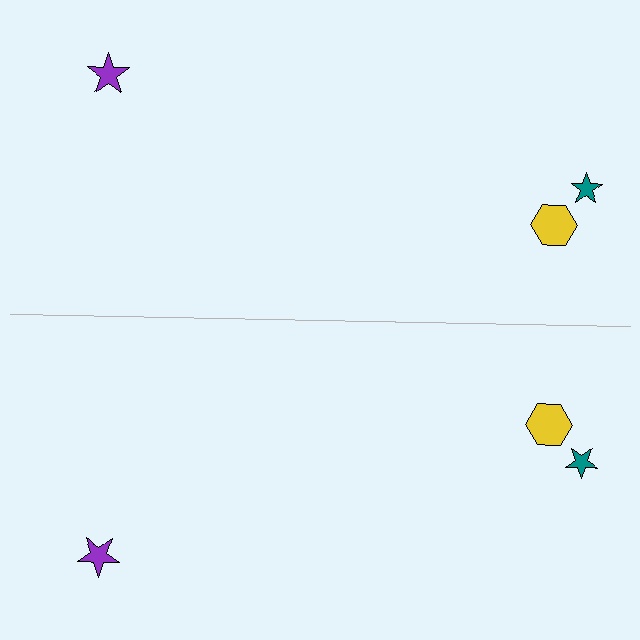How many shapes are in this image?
There are 6 shapes in this image.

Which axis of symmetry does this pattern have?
The pattern has a horizontal axis of symmetry running through the center of the image.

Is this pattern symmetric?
Yes, this pattern has bilateral (reflection) symmetry.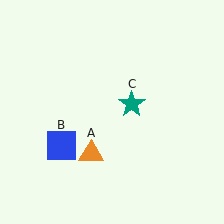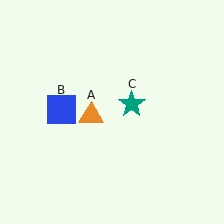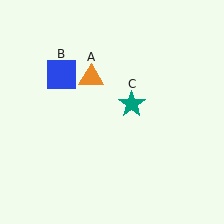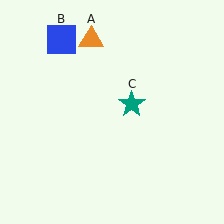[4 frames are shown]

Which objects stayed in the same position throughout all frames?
Teal star (object C) remained stationary.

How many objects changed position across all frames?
2 objects changed position: orange triangle (object A), blue square (object B).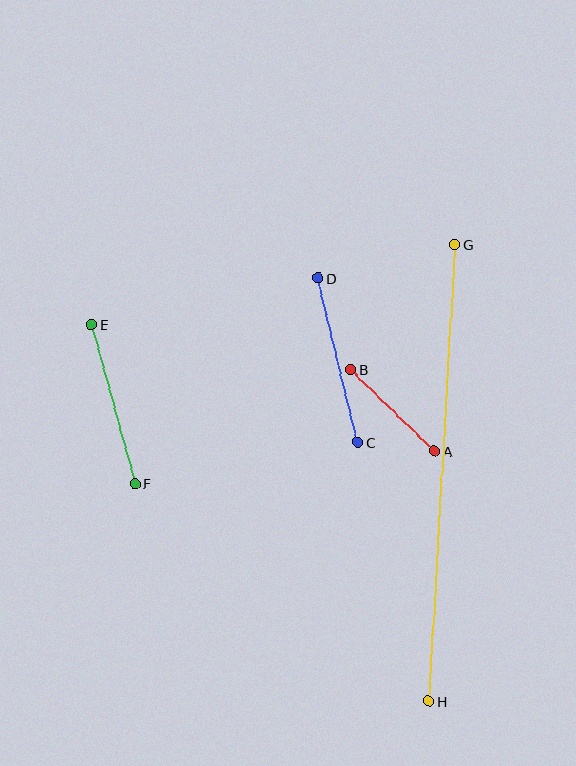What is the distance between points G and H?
The distance is approximately 458 pixels.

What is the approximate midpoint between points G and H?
The midpoint is at approximately (442, 473) pixels.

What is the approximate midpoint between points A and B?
The midpoint is at approximately (393, 410) pixels.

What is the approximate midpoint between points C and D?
The midpoint is at approximately (338, 360) pixels.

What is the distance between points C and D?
The distance is approximately 168 pixels.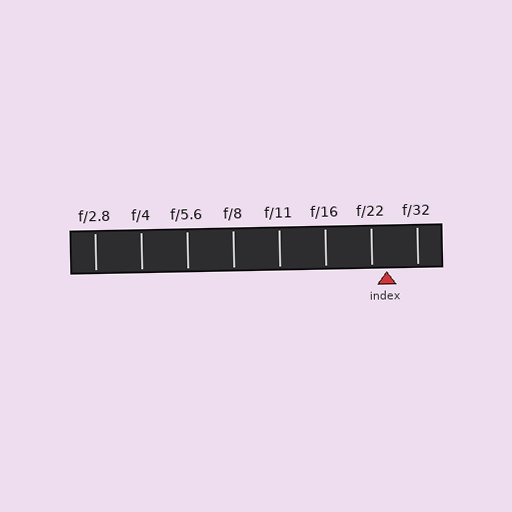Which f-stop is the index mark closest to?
The index mark is closest to f/22.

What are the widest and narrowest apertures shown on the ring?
The widest aperture shown is f/2.8 and the narrowest is f/32.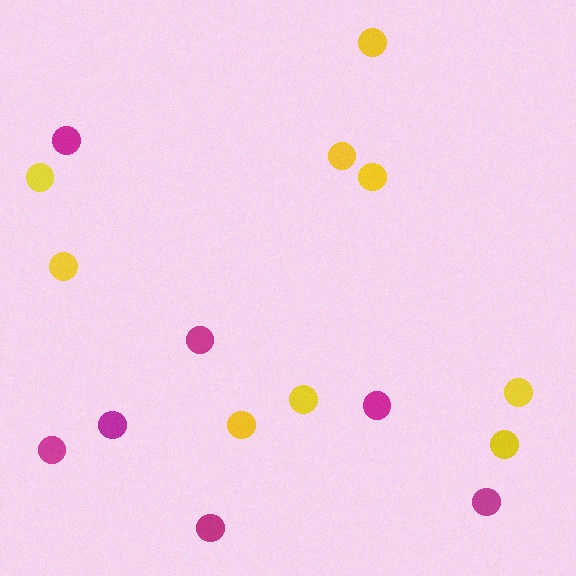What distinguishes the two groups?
There are 2 groups: one group of magenta circles (7) and one group of yellow circles (9).